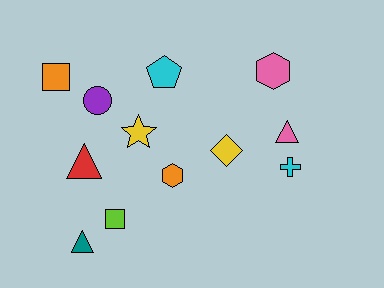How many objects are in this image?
There are 12 objects.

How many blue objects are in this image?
There are no blue objects.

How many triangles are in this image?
There are 3 triangles.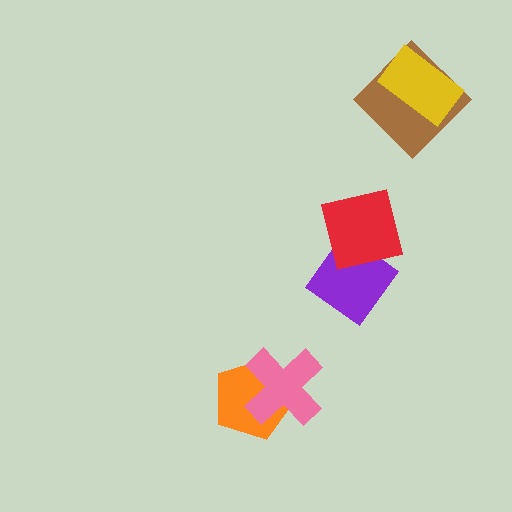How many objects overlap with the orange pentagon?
1 object overlaps with the orange pentagon.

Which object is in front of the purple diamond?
The red square is in front of the purple diamond.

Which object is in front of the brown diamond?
The yellow rectangle is in front of the brown diamond.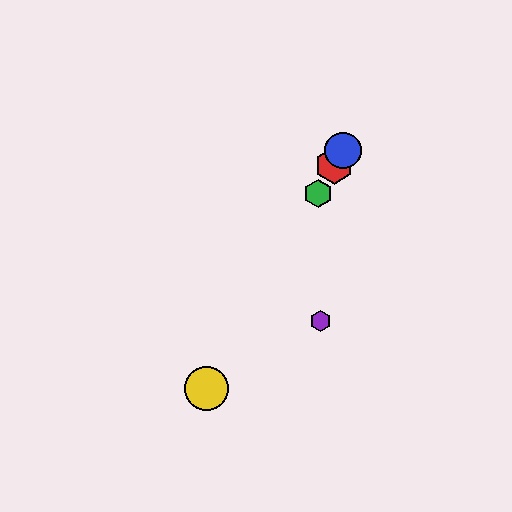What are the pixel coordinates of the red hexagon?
The red hexagon is at (334, 165).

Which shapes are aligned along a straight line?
The red hexagon, the blue circle, the green hexagon, the yellow circle are aligned along a straight line.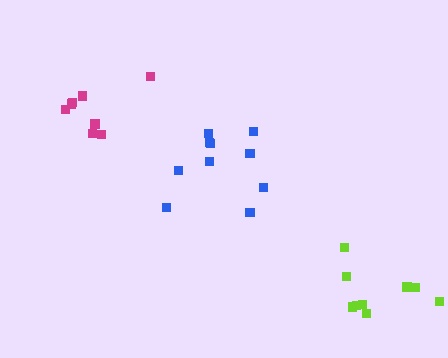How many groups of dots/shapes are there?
There are 3 groups.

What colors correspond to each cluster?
The clusters are colored: blue, lime, magenta.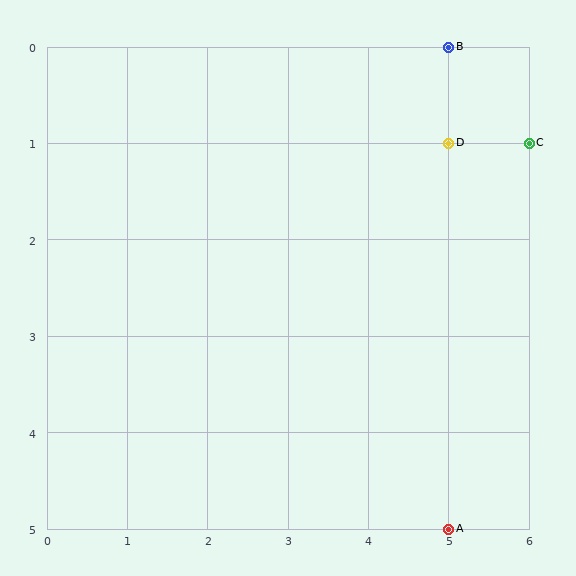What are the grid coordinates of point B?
Point B is at grid coordinates (5, 0).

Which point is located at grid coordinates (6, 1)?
Point C is at (6, 1).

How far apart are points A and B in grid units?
Points A and B are 5 rows apart.